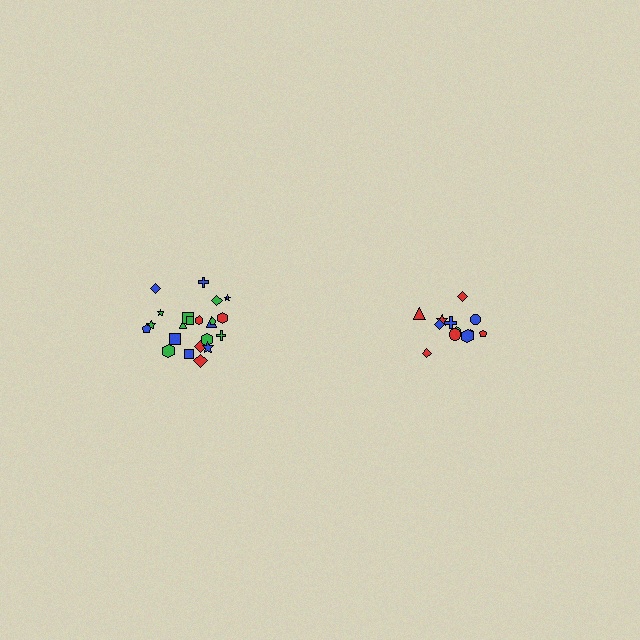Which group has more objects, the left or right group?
The left group.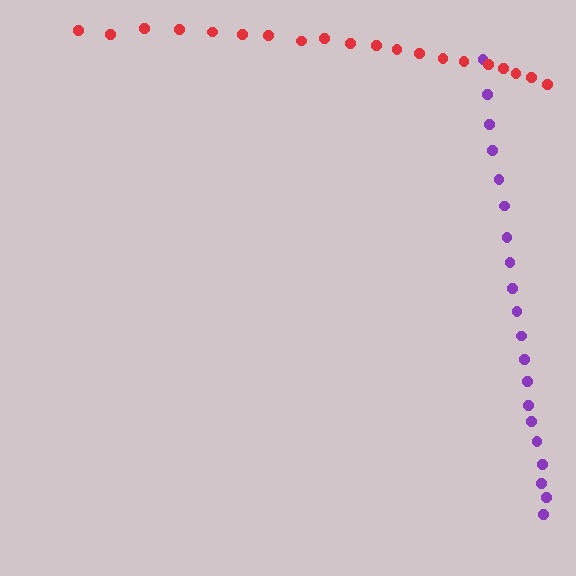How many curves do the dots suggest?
There are 2 distinct paths.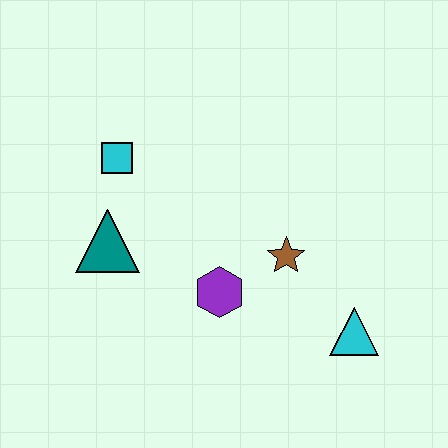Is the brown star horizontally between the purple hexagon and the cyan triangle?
Yes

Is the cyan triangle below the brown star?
Yes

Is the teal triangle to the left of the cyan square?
Yes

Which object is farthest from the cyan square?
The cyan triangle is farthest from the cyan square.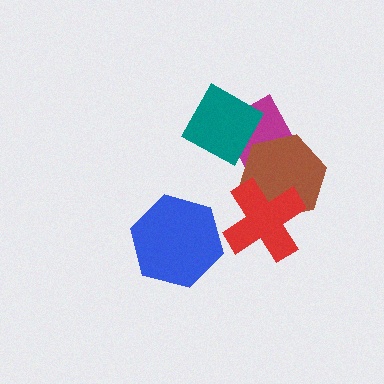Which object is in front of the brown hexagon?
The red cross is in front of the brown hexagon.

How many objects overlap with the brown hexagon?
2 objects overlap with the brown hexagon.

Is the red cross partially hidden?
No, no other shape covers it.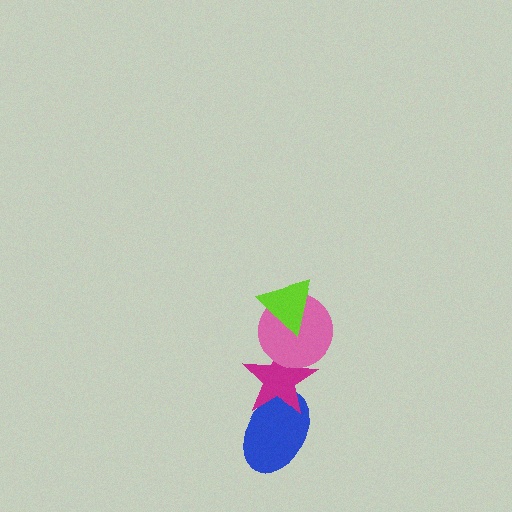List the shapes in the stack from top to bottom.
From top to bottom: the lime triangle, the pink circle, the magenta star, the blue ellipse.